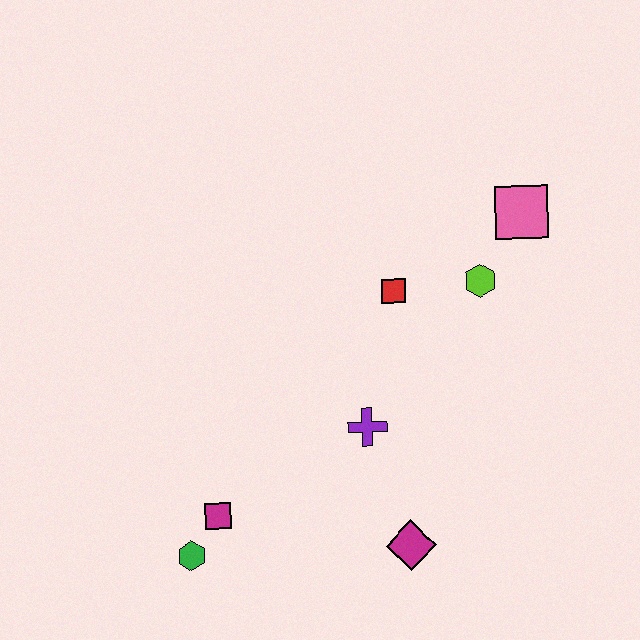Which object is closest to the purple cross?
The magenta diamond is closest to the purple cross.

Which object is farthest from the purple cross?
The pink square is farthest from the purple cross.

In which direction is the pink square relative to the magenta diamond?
The pink square is above the magenta diamond.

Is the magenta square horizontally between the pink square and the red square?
No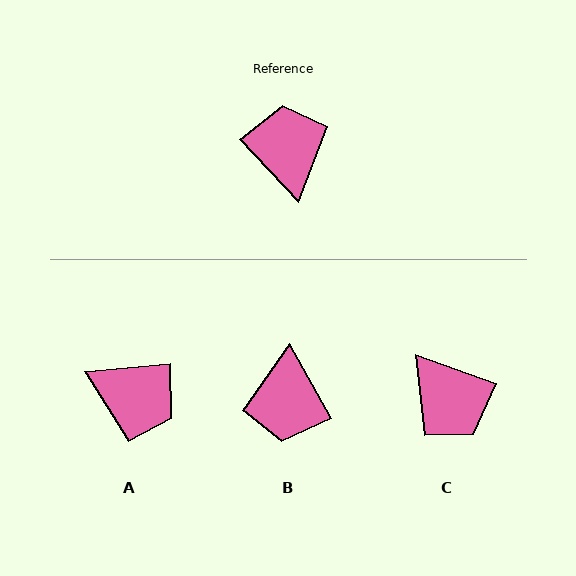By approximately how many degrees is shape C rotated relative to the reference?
Approximately 153 degrees clockwise.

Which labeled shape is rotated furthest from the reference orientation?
B, about 166 degrees away.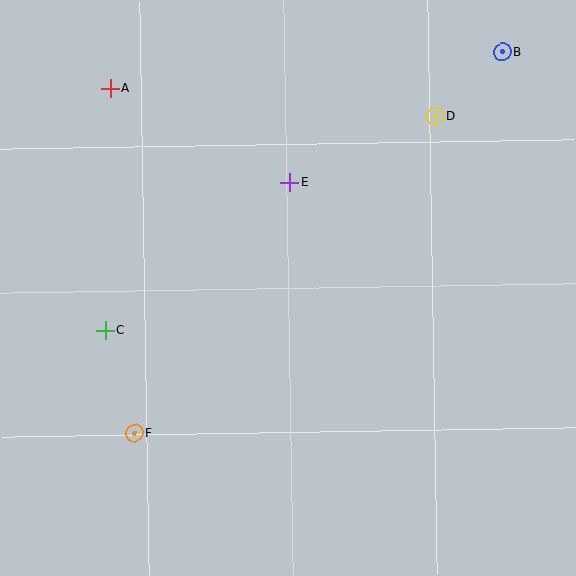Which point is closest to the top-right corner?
Point B is closest to the top-right corner.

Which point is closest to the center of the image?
Point E at (290, 182) is closest to the center.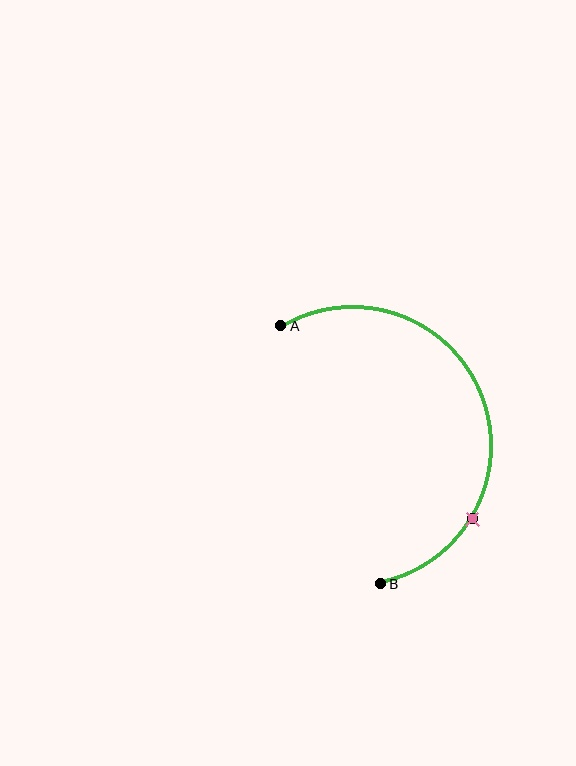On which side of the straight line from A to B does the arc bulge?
The arc bulges to the right of the straight line connecting A and B.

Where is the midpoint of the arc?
The arc midpoint is the point on the curve farthest from the straight line joining A and B. It sits to the right of that line.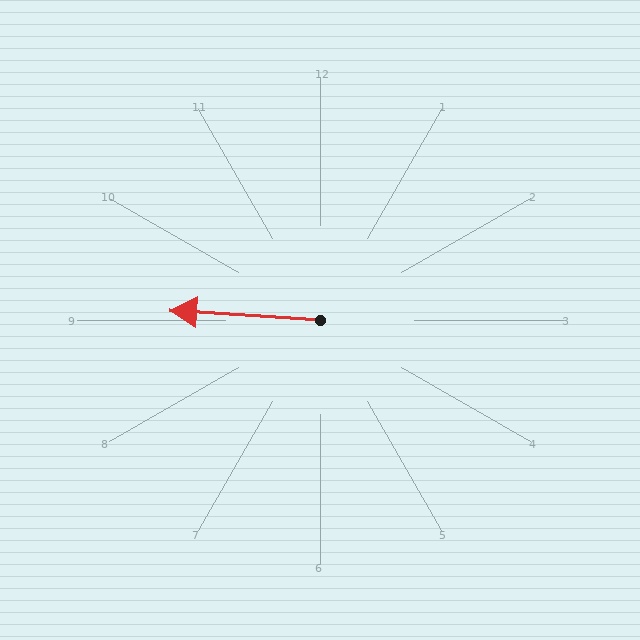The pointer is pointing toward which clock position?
Roughly 9 o'clock.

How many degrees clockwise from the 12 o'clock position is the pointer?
Approximately 274 degrees.